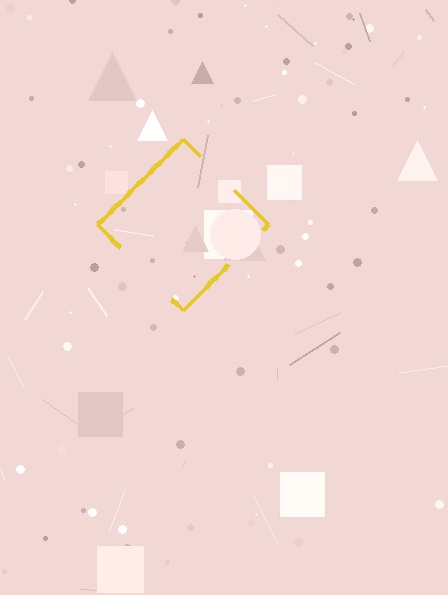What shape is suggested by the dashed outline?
The dashed outline suggests a diamond.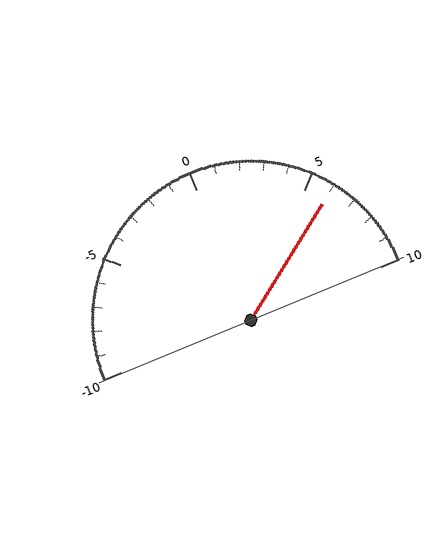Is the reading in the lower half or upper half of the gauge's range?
The reading is in the upper half of the range (-10 to 10).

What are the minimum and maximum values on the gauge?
The gauge ranges from -10 to 10.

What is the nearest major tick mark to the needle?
The nearest major tick mark is 5.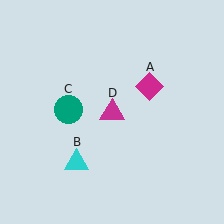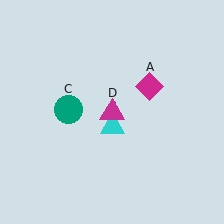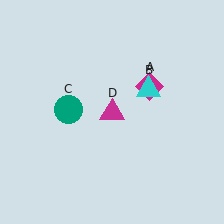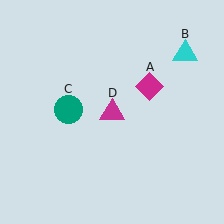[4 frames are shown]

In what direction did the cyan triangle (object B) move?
The cyan triangle (object B) moved up and to the right.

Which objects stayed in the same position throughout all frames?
Magenta diamond (object A) and teal circle (object C) and magenta triangle (object D) remained stationary.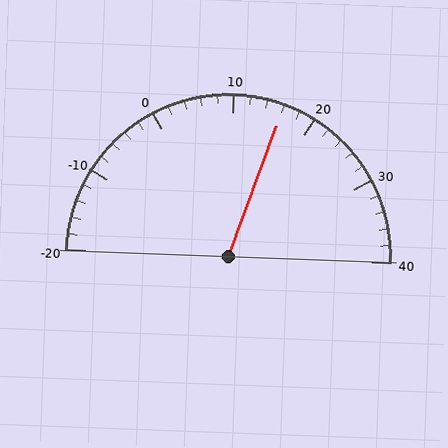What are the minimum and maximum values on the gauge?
The gauge ranges from -20 to 40.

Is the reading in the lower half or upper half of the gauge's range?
The reading is in the upper half of the range (-20 to 40).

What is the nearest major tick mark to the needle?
The nearest major tick mark is 20.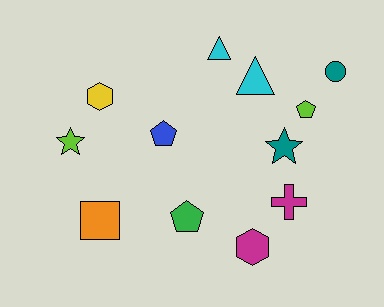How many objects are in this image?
There are 12 objects.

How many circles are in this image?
There is 1 circle.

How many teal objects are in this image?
There are 2 teal objects.